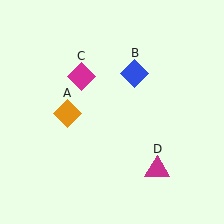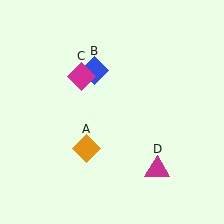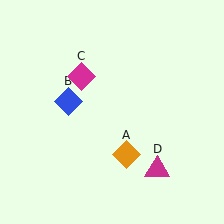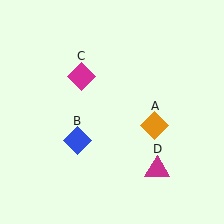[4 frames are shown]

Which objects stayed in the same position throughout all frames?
Magenta diamond (object C) and magenta triangle (object D) remained stationary.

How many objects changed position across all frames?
2 objects changed position: orange diamond (object A), blue diamond (object B).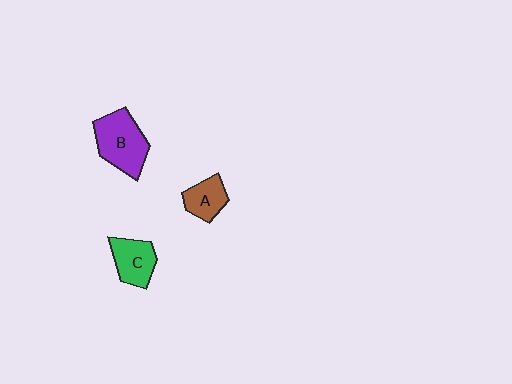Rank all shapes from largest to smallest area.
From largest to smallest: B (purple), C (green), A (brown).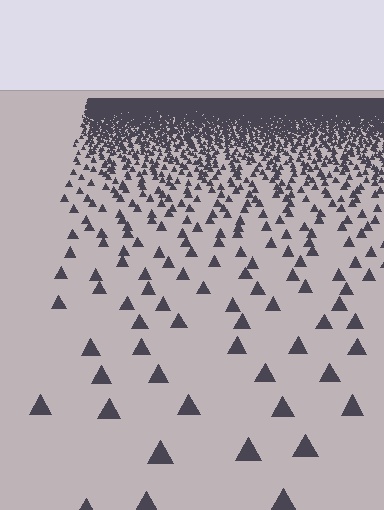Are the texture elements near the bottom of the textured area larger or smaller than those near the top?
Larger. Near the bottom, elements are closer to the viewer and appear at a bigger on-screen size.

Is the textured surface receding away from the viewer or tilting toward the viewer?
The surface is receding away from the viewer. Texture elements get smaller and denser toward the top.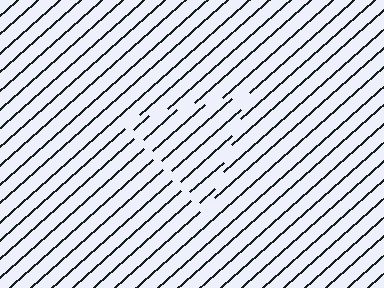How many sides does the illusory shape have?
3 sides — the line-ends trace a triangle.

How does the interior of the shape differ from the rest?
The interior of the shape contains the same grating, shifted by half a period — the contour is defined by the phase discontinuity where line-ends from the inner and outer gratings abut.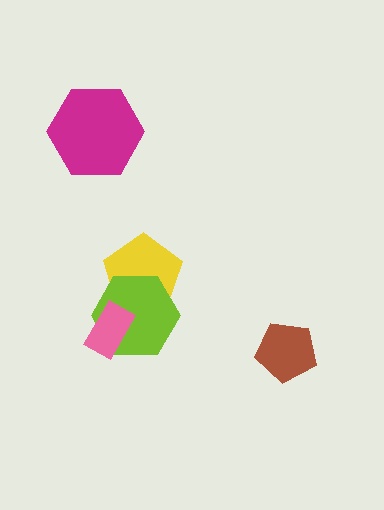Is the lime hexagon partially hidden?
Yes, it is partially covered by another shape.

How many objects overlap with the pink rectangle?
1 object overlaps with the pink rectangle.